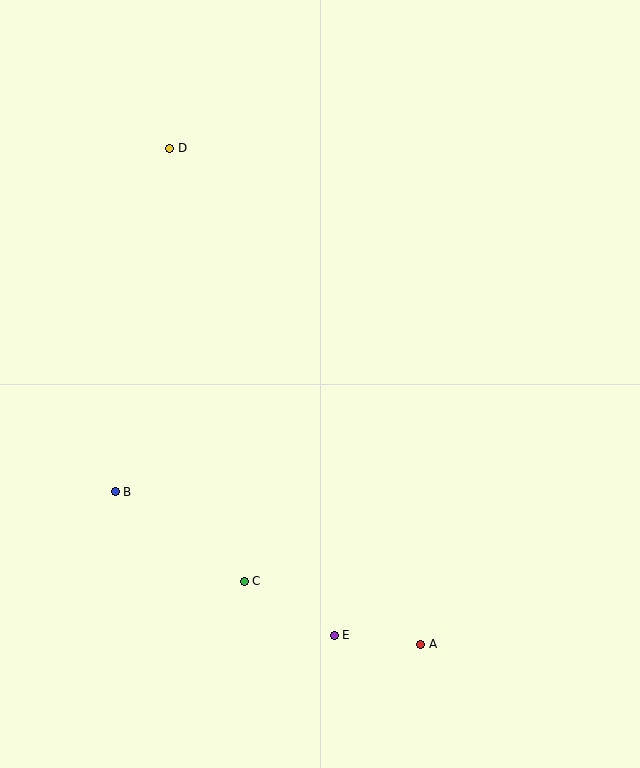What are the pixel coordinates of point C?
Point C is at (244, 581).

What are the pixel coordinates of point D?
Point D is at (170, 148).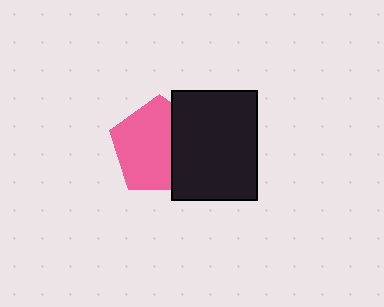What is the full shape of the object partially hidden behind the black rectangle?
The partially hidden object is a pink pentagon.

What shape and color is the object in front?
The object in front is a black rectangle.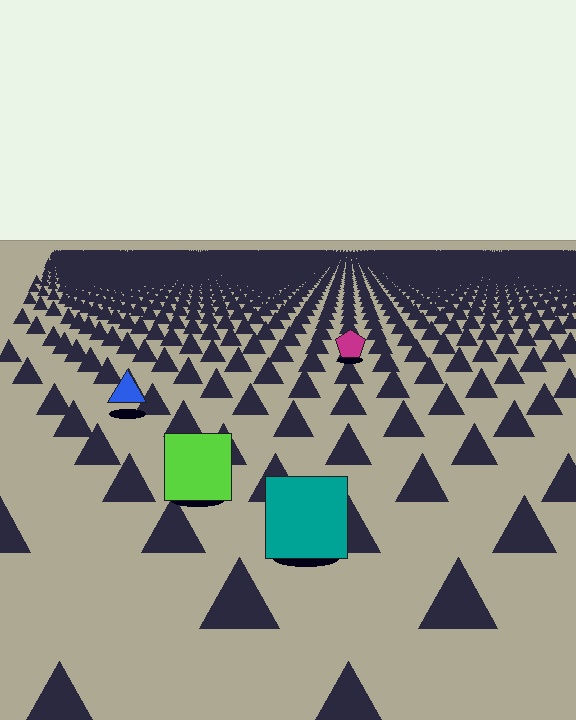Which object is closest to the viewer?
The teal square is closest. The texture marks near it are larger and more spread out.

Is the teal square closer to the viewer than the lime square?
Yes. The teal square is closer — you can tell from the texture gradient: the ground texture is coarser near it.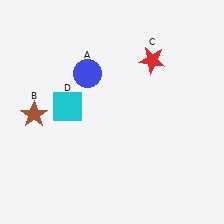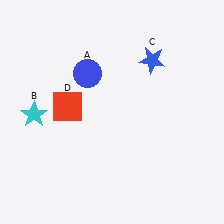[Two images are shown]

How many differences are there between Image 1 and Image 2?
There are 3 differences between the two images.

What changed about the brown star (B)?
In Image 1, B is brown. In Image 2, it changed to cyan.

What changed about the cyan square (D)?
In Image 1, D is cyan. In Image 2, it changed to red.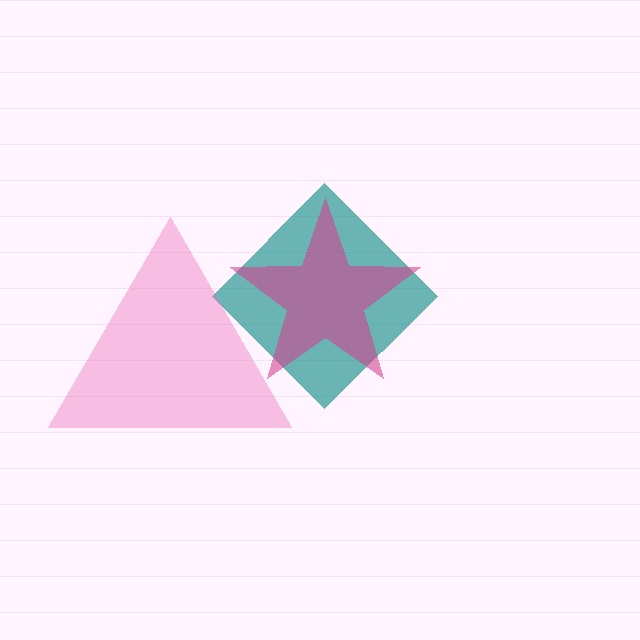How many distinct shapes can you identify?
There are 3 distinct shapes: a teal diamond, a magenta star, a pink triangle.